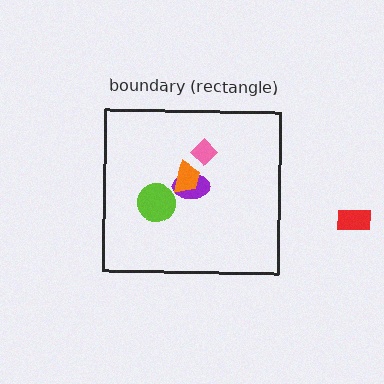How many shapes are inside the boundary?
4 inside, 1 outside.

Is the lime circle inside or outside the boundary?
Inside.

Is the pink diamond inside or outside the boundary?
Inside.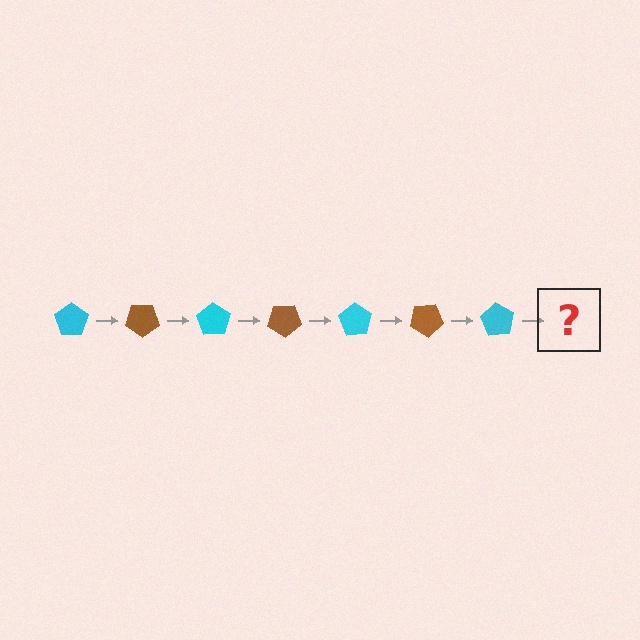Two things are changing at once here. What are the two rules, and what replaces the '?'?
The two rules are that it rotates 35 degrees each step and the color cycles through cyan and brown. The '?' should be a brown pentagon, rotated 245 degrees from the start.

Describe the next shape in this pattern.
It should be a brown pentagon, rotated 245 degrees from the start.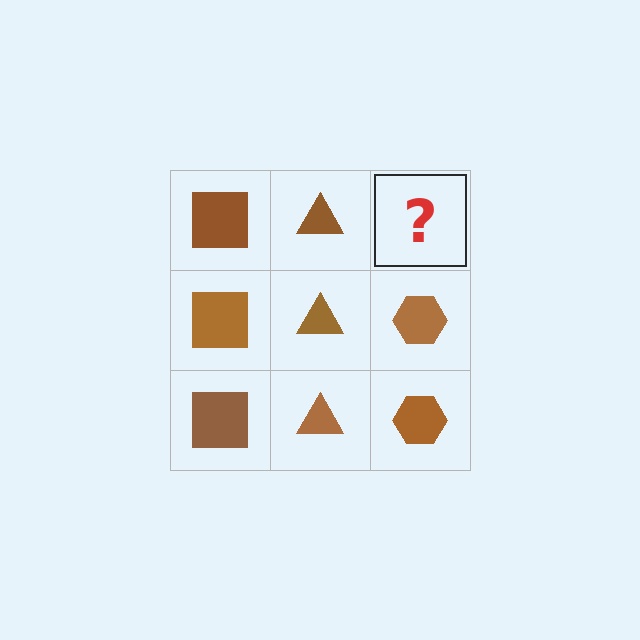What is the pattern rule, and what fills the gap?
The rule is that each column has a consistent shape. The gap should be filled with a brown hexagon.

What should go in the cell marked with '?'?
The missing cell should contain a brown hexagon.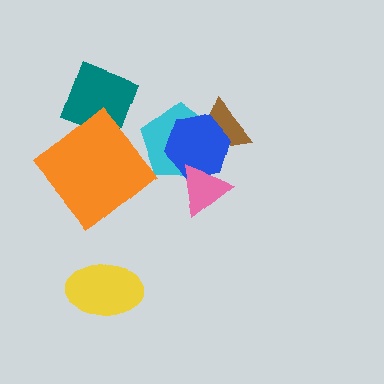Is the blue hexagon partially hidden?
Yes, it is partially covered by another shape.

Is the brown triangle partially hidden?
Yes, it is partially covered by another shape.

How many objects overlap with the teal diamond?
1 object overlaps with the teal diamond.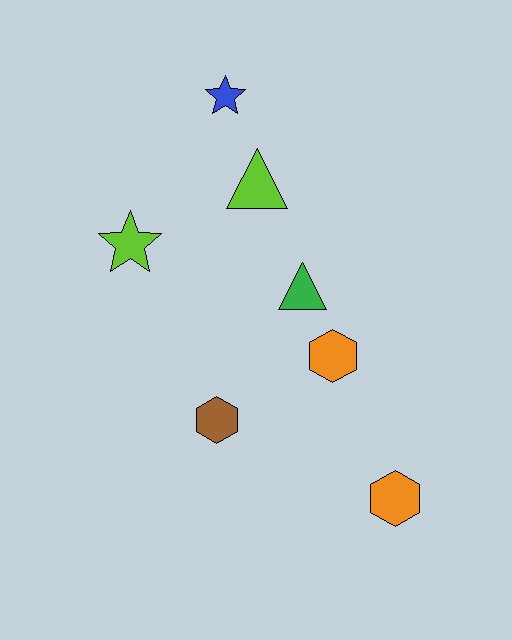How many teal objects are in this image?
There are no teal objects.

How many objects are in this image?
There are 7 objects.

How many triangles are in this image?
There are 2 triangles.